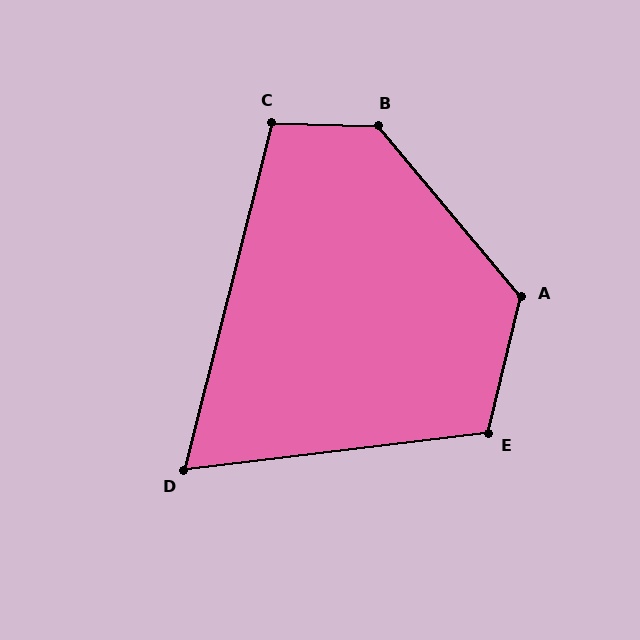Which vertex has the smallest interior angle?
D, at approximately 69 degrees.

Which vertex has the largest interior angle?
B, at approximately 131 degrees.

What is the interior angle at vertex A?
Approximately 126 degrees (obtuse).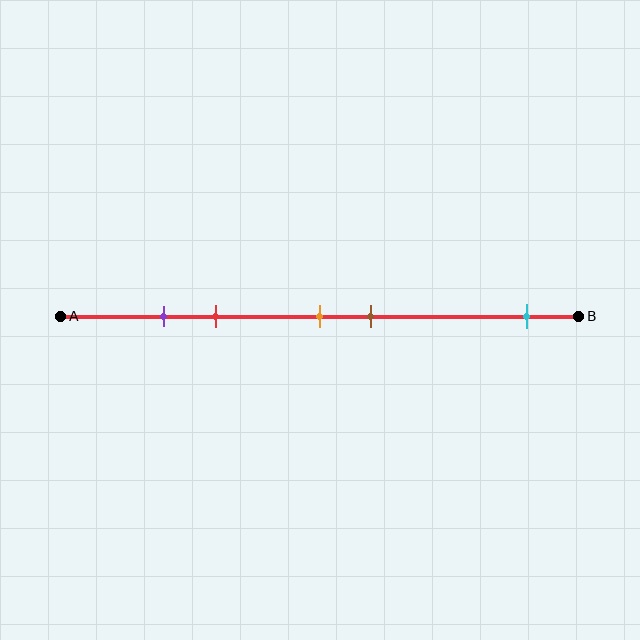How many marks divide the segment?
There are 5 marks dividing the segment.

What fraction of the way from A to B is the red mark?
The red mark is approximately 30% (0.3) of the way from A to B.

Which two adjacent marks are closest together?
The purple and red marks are the closest adjacent pair.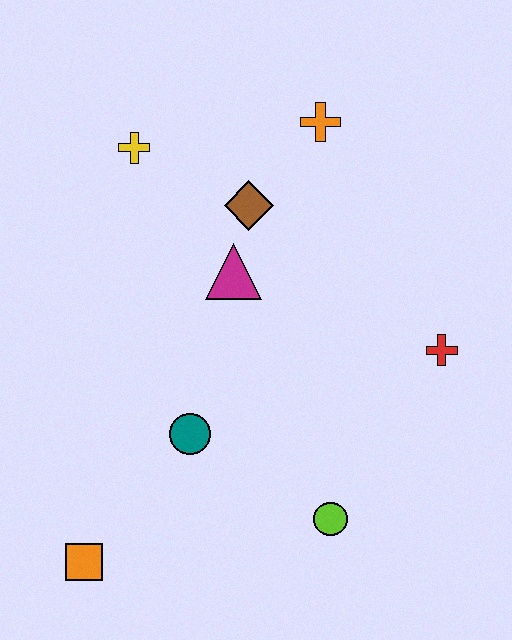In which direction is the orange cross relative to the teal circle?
The orange cross is above the teal circle.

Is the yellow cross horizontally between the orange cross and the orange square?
Yes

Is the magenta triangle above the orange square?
Yes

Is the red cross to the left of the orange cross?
No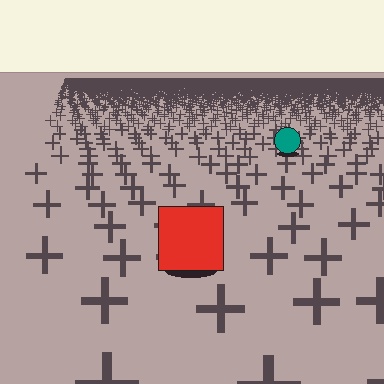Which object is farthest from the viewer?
The teal circle is farthest from the viewer. It appears smaller and the ground texture around it is denser.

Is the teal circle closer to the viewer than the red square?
No. The red square is closer — you can tell from the texture gradient: the ground texture is coarser near it.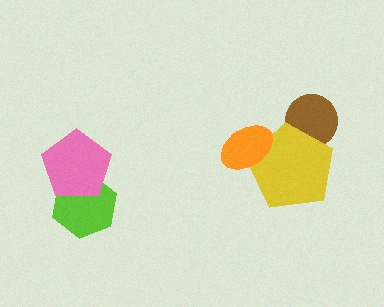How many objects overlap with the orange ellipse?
1 object overlaps with the orange ellipse.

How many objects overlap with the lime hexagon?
1 object overlaps with the lime hexagon.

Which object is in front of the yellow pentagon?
The orange ellipse is in front of the yellow pentagon.